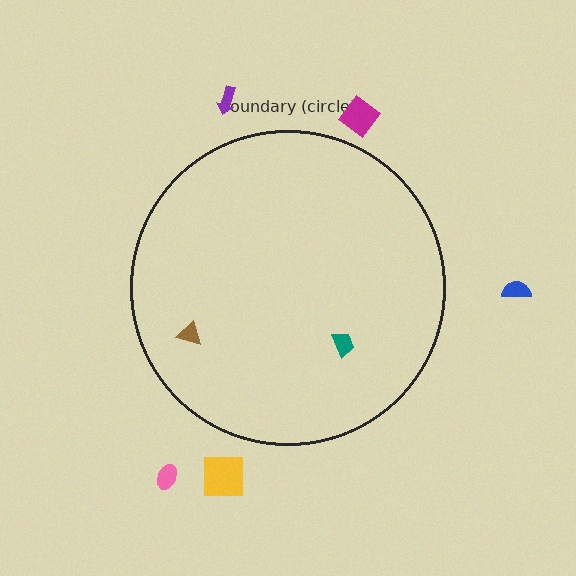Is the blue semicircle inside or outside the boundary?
Outside.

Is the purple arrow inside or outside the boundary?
Outside.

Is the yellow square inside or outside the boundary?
Outside.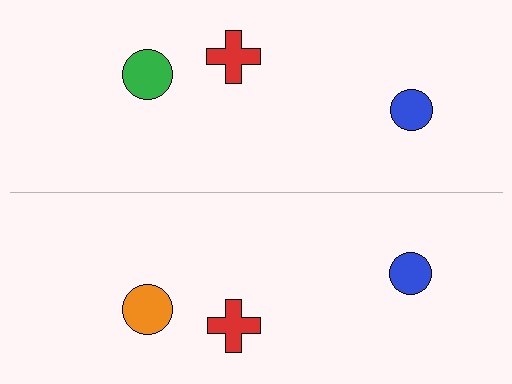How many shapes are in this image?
There are 6 shapes in this image.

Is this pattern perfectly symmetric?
No, the pattern is not perfectly symmetric. The orange circle on the bottom side breaks the symmetry — its mirror counterpart is green.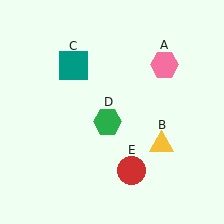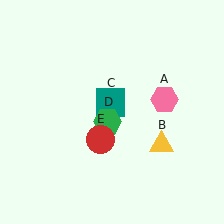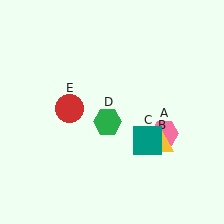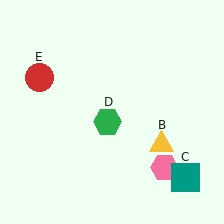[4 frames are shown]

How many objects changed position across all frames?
3 objects changed position: pink hexagon (object A), teal square (object C), red circle (object E).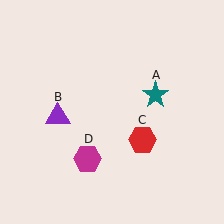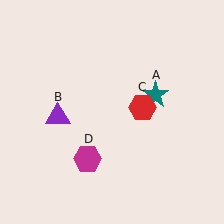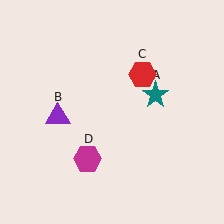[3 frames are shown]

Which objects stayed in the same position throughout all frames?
Teal star (object A) and purple triangle (object B) and magenta hexagon (object D) remained stationary.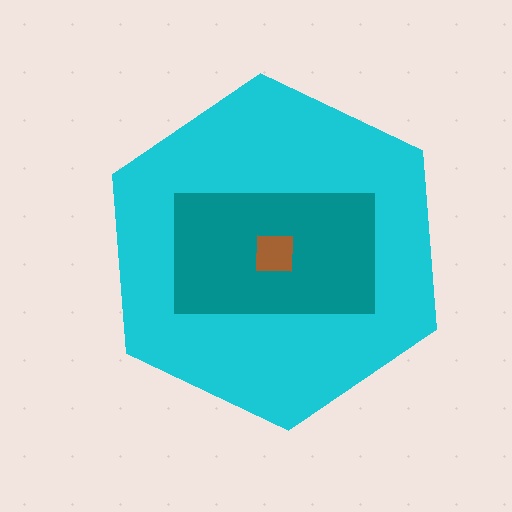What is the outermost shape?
The cyan hexagon.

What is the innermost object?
The brown square.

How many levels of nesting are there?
3.